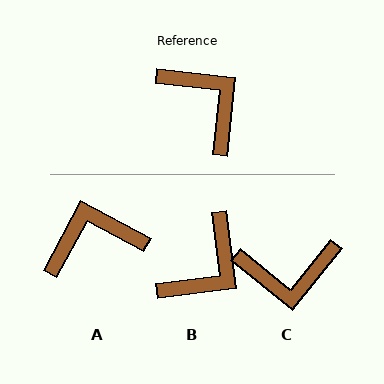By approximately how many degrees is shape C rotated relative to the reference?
Approximately 123 degrees clockwise.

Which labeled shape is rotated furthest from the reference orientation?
C, about 123 degrees away.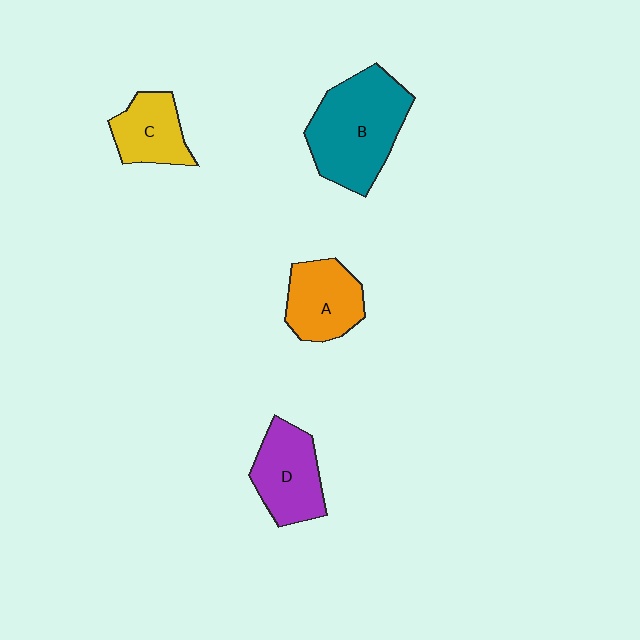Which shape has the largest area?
Shape B (teal).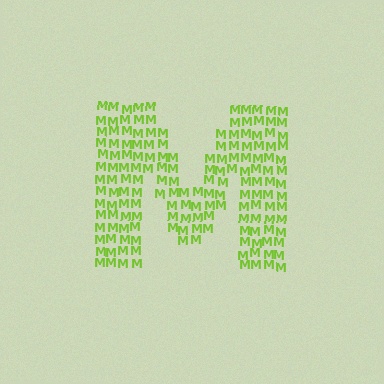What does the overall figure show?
The overall figure shows the letter M.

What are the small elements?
The small elements are letter M's.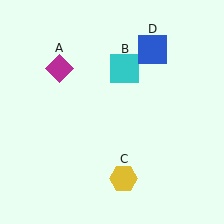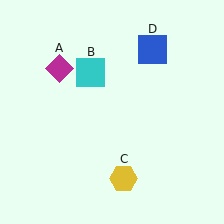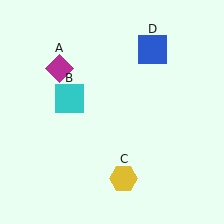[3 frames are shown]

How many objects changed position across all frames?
1 object changed position: cyan square (object B).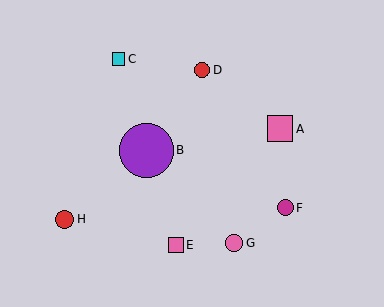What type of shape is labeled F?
Shape F is a magenta circle.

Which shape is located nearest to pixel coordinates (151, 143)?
The purple circle (labeled B) at (146, 150) is nearest to that location.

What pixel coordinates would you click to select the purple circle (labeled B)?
Click at (146, 150) to select the purple circle B.